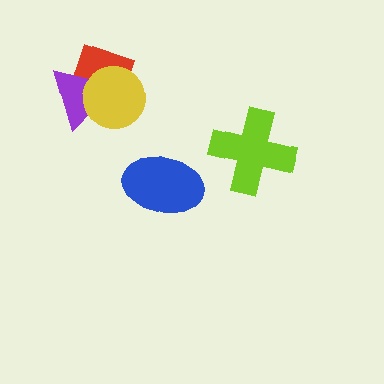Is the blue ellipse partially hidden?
No, no other shape covers it.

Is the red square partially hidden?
Yes, it is partially covered by another shape.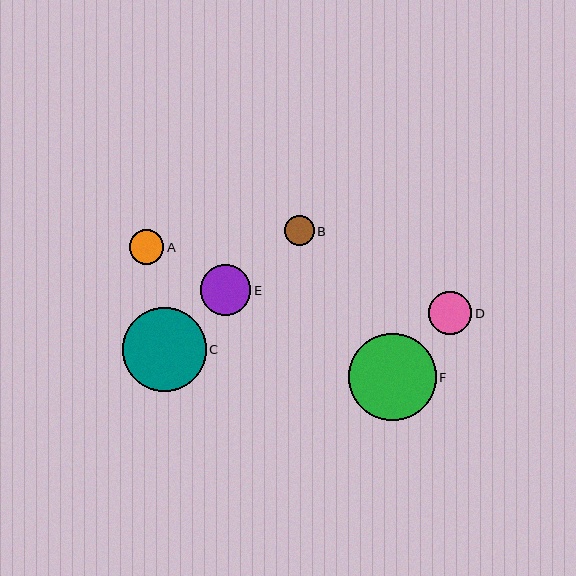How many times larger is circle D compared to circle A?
Circle D is approximately 1.2 times the size of circle A.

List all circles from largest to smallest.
From largest to smallest: F, C, E, D, A, B.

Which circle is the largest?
Circle F is the largest with a size of approximately 88 pixels.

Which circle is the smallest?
Circle B is the smallest with a size of approximately 30 pixels.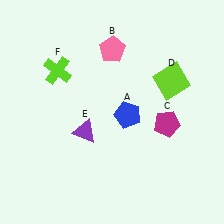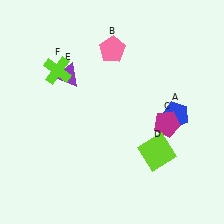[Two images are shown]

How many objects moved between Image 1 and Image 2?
3 objects moved between the two images.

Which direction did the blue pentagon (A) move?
The blue pentagon (A) moved right.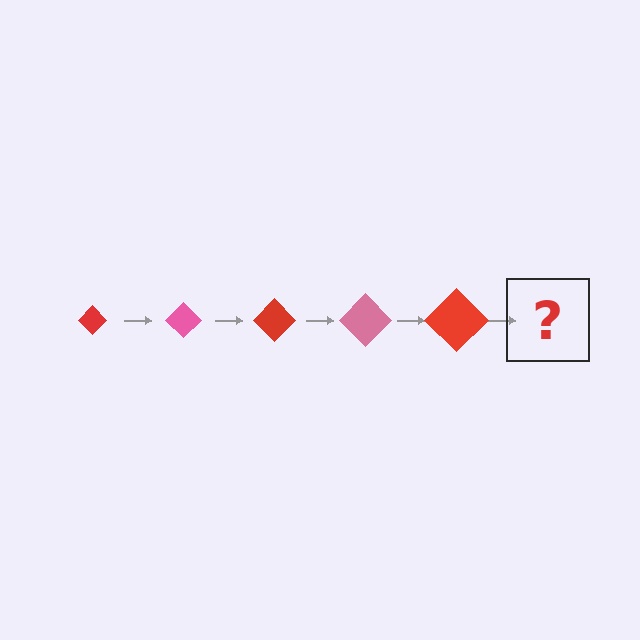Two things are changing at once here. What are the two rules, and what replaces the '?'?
The two rules are that the diamond grows larger each step and the color cycles through red and pink. The '?' should be a pink diamond, larger than the previous one.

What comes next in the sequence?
The next element should be a pink diamond, larger than the previous one.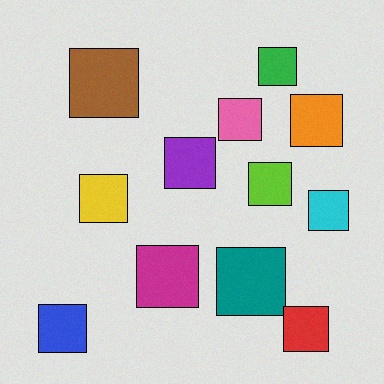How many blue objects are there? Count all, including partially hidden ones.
There is 1 blue object.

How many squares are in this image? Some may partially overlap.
There are 12 squares.